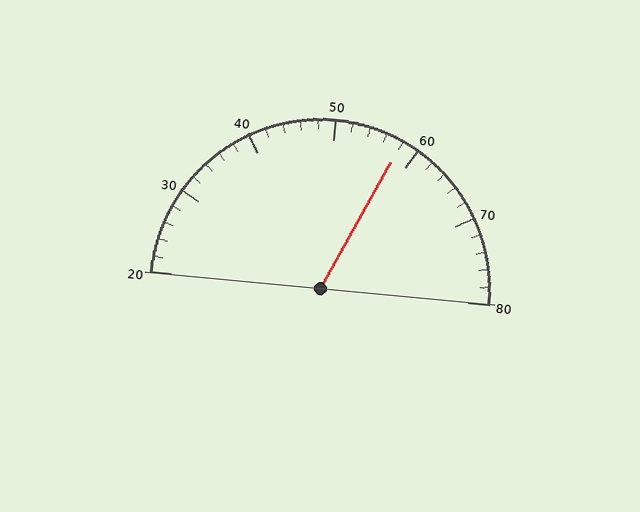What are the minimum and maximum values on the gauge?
The gauge ranges from 20 to 80.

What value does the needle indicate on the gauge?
The needle indicates approximately 58.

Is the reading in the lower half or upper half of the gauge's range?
The reading is in the upper half of the range (20 to 80).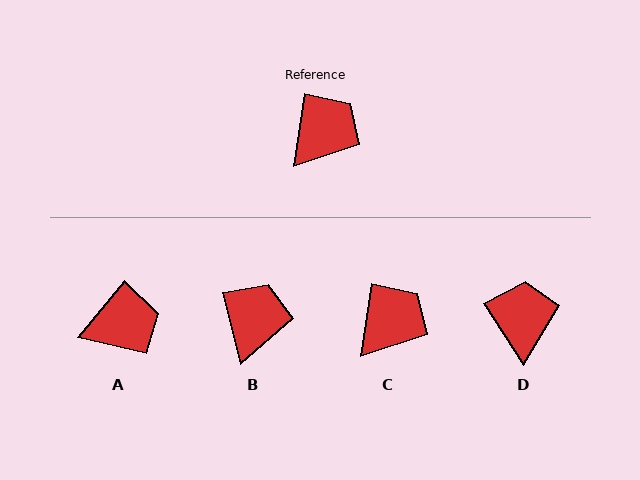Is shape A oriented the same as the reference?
No, it is off by about 31 degrees.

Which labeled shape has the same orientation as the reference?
C.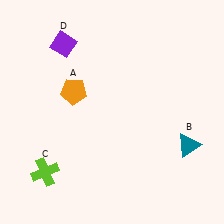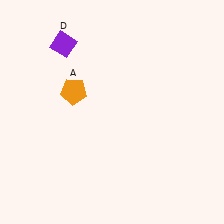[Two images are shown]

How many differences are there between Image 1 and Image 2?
There are 2 differences between the two images.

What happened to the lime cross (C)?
The lime cross (C) was removed in Image 2. It was in the bottom-left area of Image 1.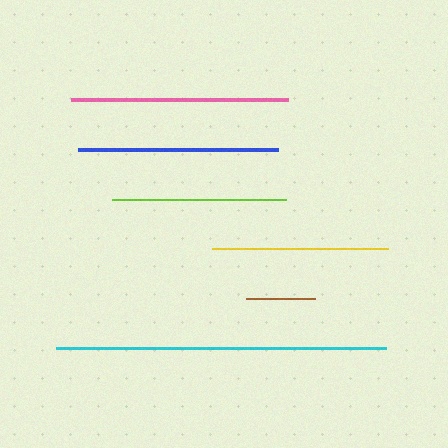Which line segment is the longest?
The cyan line is the longest at approximately 330 pixels.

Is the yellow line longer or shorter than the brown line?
The yellow line is longer than the brown line.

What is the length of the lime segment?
The lime segment is approximately 174 pixels long.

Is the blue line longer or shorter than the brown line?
The blue line is longer than the brown line.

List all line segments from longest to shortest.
From longest to shortest: cyan, pink, blue, yellow, lime, brown.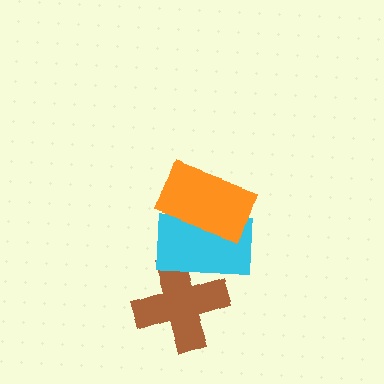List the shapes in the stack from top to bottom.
From top to bottom: the orange rectangle, the cyan rectangle, the brown cross.